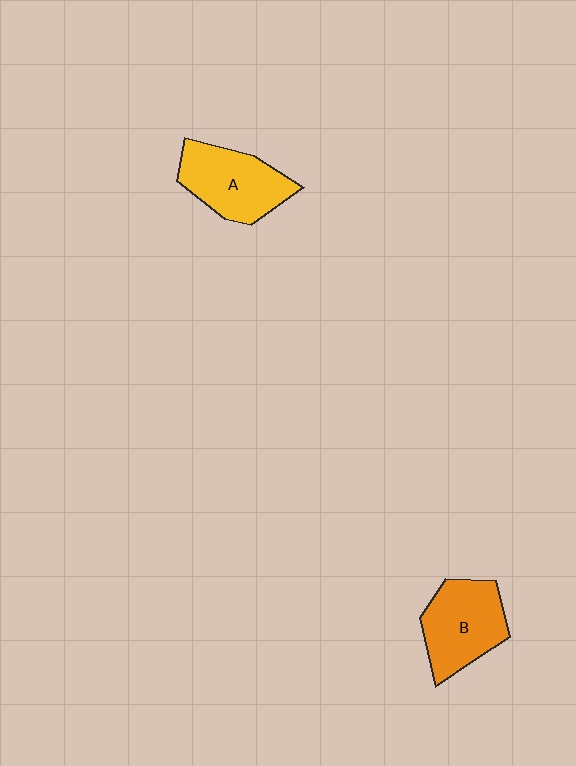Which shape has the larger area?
Shape A (yellow).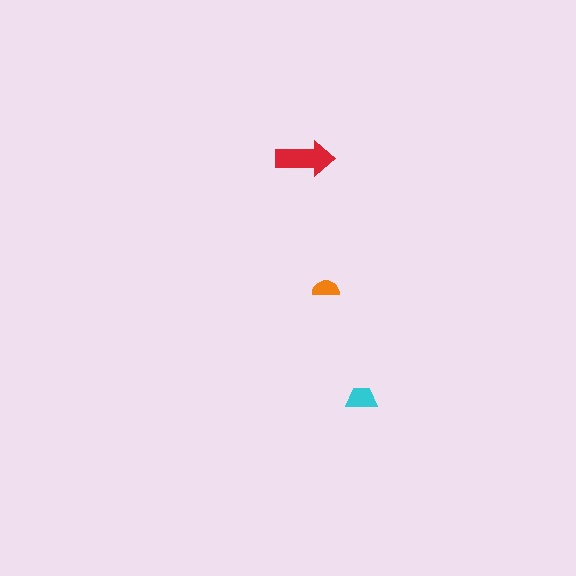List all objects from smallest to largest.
The orange semicircle, the cyan trapezoid, the red arrow.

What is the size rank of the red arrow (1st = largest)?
1st.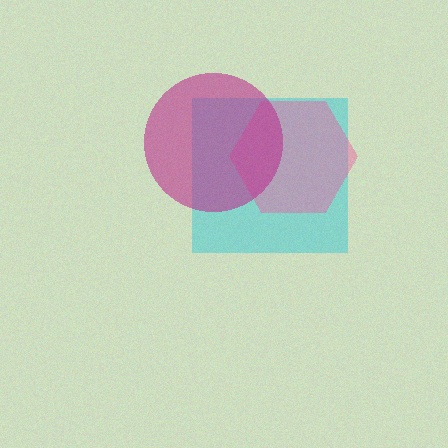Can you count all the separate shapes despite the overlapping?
Yes, there are 3 separate shapes.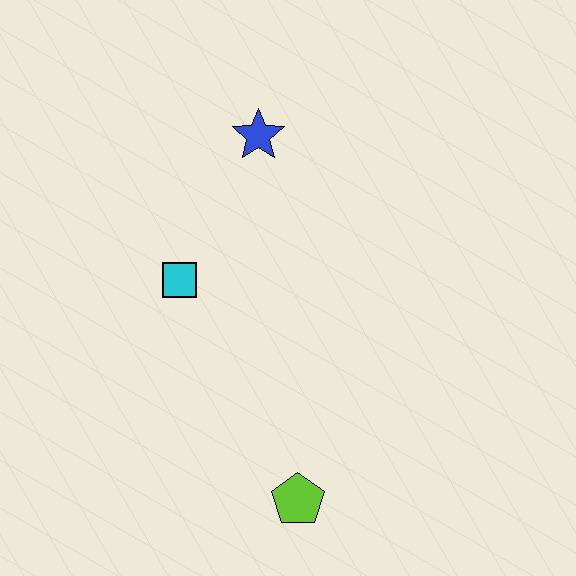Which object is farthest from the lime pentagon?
The blue star is farthest from the lime pentagon.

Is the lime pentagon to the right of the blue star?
Yes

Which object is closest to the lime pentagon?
The cyan square is closest to the lime pentagon.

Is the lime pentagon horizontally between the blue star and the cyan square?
No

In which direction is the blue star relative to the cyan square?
The blue star is above the cyan square.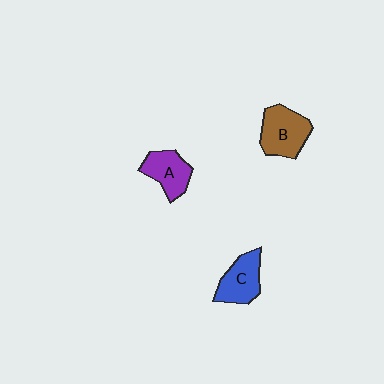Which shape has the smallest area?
Shape A (purple).